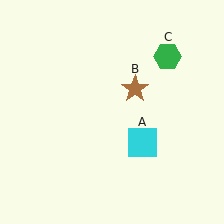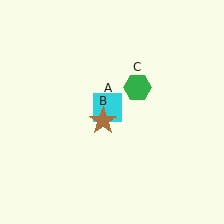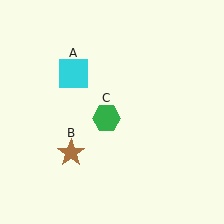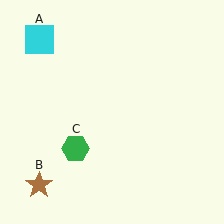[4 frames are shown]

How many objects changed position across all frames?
3 objects changed position: cyan square (object A), brown star (object B), green hexagon (object C).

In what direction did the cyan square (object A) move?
The cyan square (object A) moved up and to the left.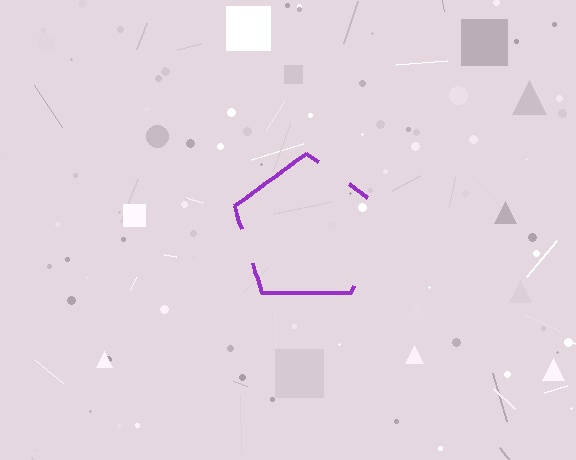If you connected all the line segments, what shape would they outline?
They would outline a pentagon.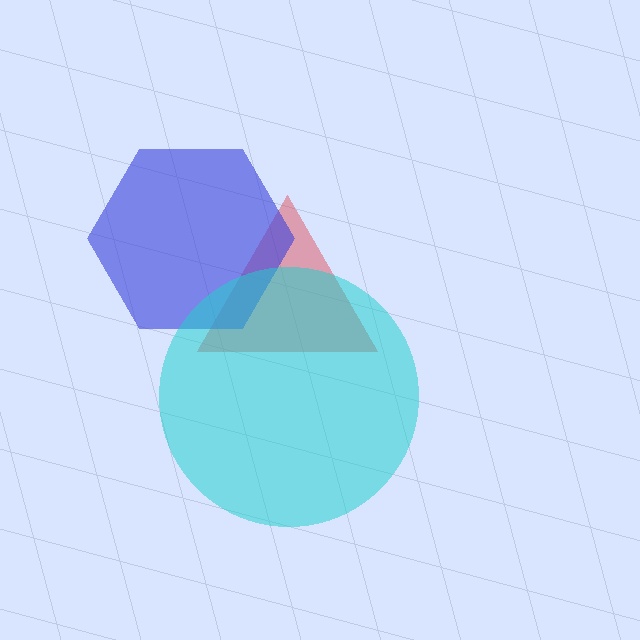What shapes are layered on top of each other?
The layered shapes are: a red triangle, a blue hexagon, a cyan circle.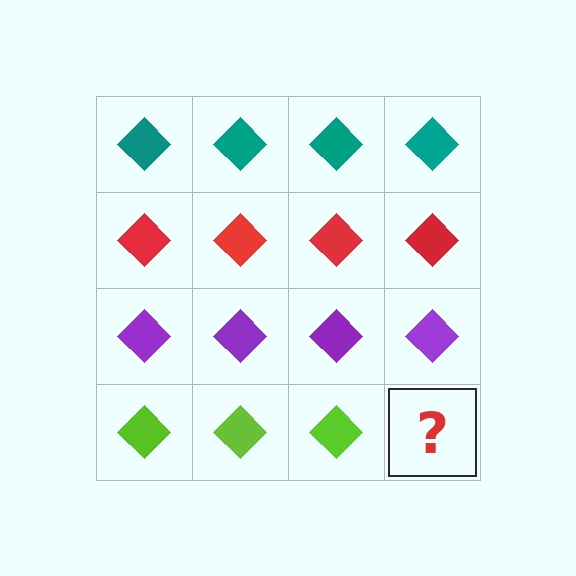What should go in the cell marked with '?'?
The missing cell should contain a lime diamond.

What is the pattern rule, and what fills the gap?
The rule is that each row has a consistent color. The gap should be filled with a lime diamond.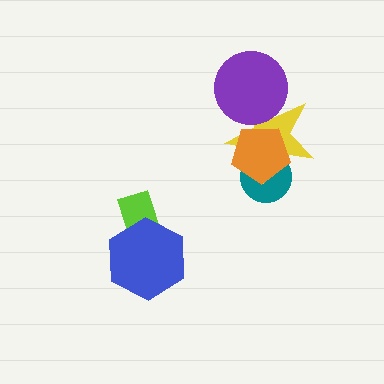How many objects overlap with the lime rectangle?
1 object overlaps with the lime rectangle.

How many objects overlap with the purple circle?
1 object overlaps with the purple circle.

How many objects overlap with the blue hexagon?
1 object overlaps with the blue hexagon.